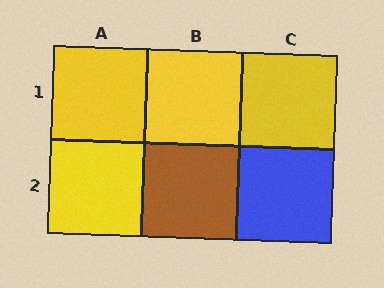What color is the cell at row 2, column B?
Brown.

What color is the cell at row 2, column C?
Blue.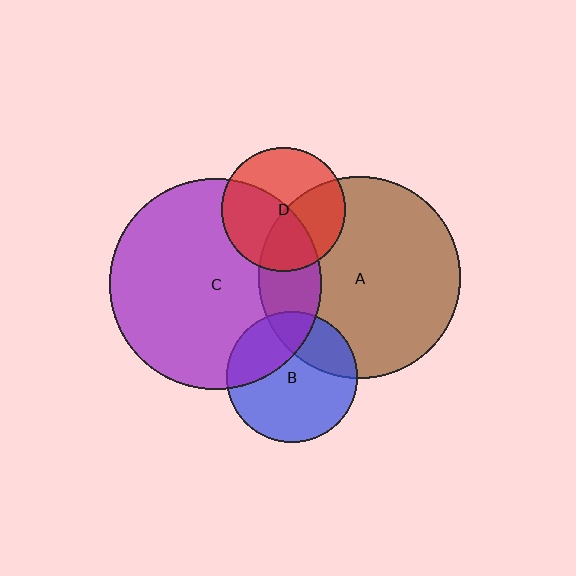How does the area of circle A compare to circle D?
Approximately 2.6 times.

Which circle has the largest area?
Circle C (purple).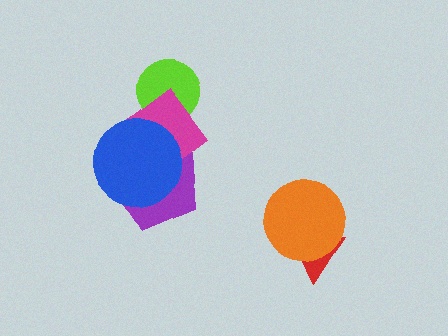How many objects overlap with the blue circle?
2 objects overlap with the blue circle.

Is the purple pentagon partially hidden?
Yes, it is partially covered by another shape.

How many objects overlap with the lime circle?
1 object overlaps with the lime circle.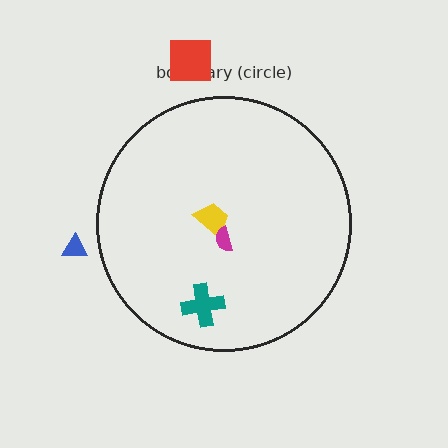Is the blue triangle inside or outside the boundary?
Outside.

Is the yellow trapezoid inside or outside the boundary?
Inside.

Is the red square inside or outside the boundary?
Outside.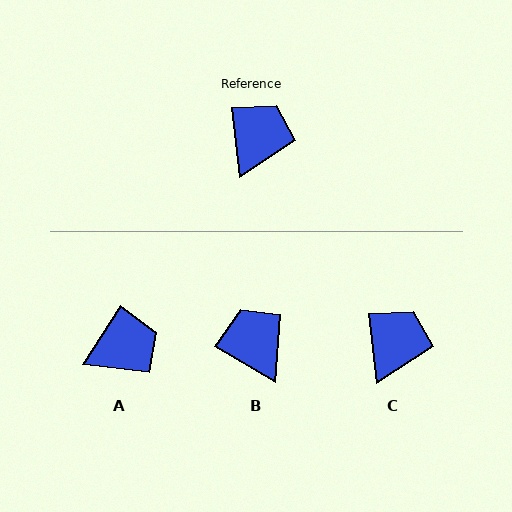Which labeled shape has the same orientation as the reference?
C.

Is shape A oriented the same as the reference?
No, it is off by about 40 degrees.